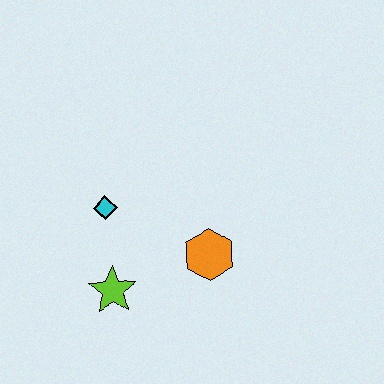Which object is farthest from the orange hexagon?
The cyan diamond is farthest from the orange hexagon.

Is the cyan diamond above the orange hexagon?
Yes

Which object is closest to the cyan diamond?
The lime star is closest to the cyan diamond.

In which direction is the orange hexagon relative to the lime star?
The orange hexagon is to the right of the lime star.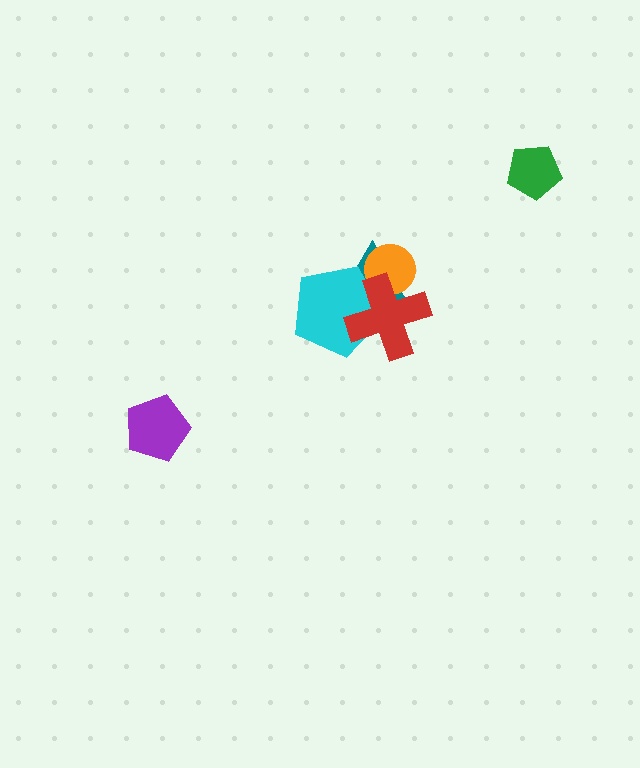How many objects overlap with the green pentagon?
0 objects overlap with the green pentagon.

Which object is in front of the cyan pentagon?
The red cross is in front of the cyan pentagon.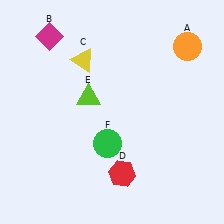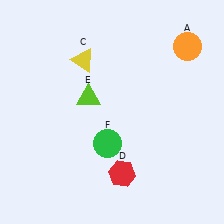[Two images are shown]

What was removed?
The magenta diamond (B) was removed in Image 2.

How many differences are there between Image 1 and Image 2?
There is 1 difference between the two images.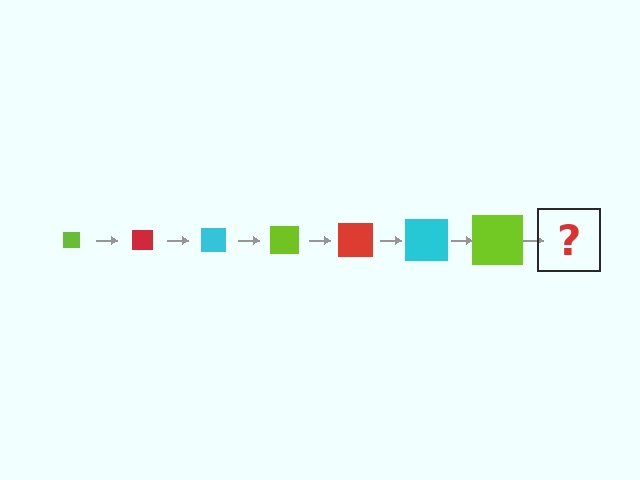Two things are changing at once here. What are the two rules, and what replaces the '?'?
The two rules are that the square grows larger each step and the color cycles through lime, red, and cyan. The '?' should be a red square, larger than the previous one.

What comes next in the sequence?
The next element should be a red square, larger than the previous one.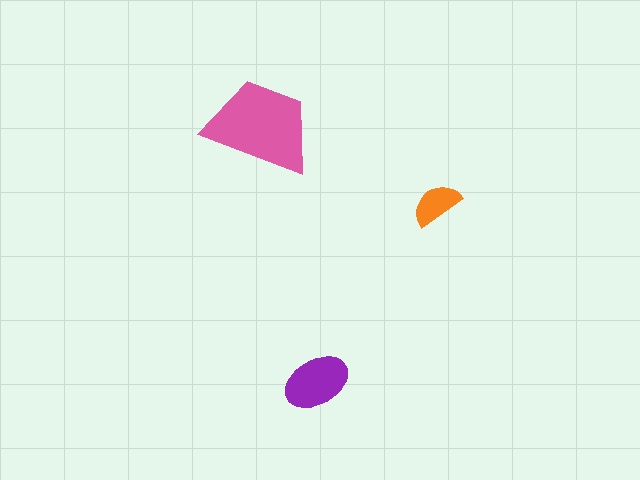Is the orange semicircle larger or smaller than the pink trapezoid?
Smaller.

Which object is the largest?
The pink trapezoid.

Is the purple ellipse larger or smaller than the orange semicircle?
Larger.